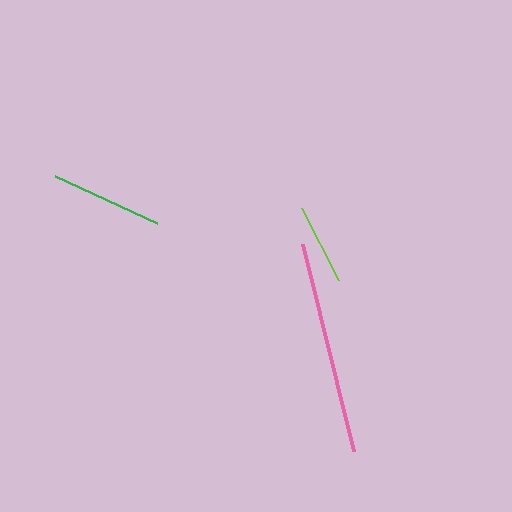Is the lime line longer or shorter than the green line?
The green line is longer than the lime line.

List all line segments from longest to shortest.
From longest to shortest: pink, green, lime.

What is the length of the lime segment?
The lime segment is approximately 81 pixels long.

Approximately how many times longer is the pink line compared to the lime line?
The pink line is approximately 2.6 times the length of the lime line.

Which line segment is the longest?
The pink line is the longest at approximately 213 pixels.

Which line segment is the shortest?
The lime line is the shortest at approximately 81 pixels.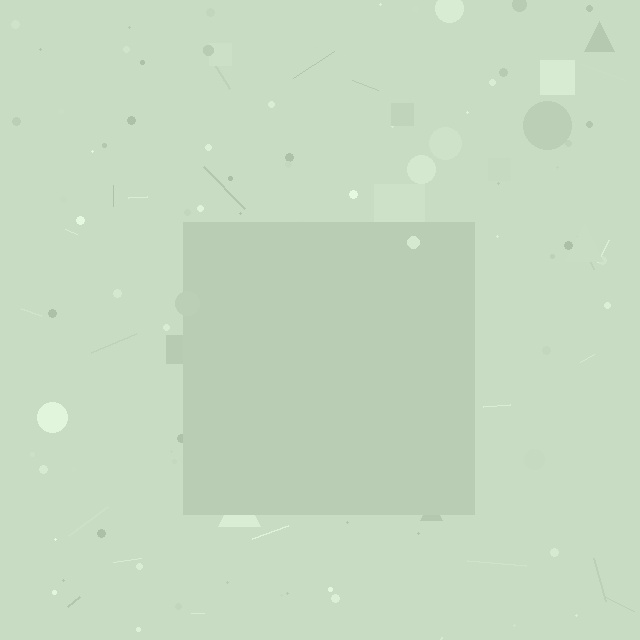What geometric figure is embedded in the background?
A square is embedded in the background.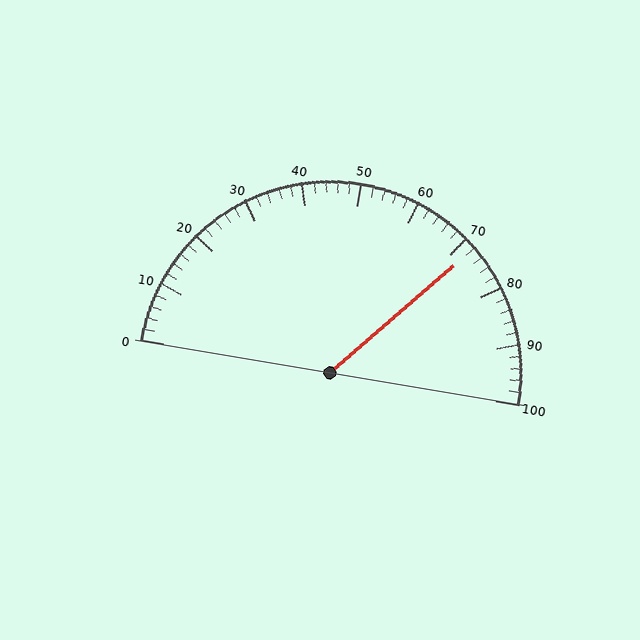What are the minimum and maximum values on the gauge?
The gauge ranges from 0 to 100.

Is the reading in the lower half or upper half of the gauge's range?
The reading is in the upper half of the range (0 to 100).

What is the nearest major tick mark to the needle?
The nearest major tick mark is 70.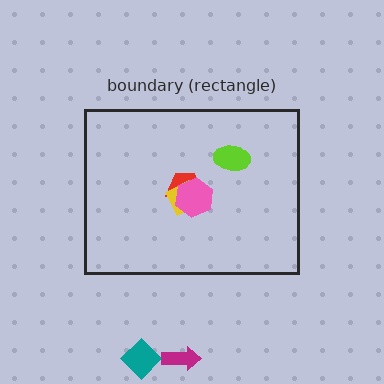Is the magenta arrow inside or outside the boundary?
Outside.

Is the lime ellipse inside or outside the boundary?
Inside.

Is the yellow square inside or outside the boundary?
Inside.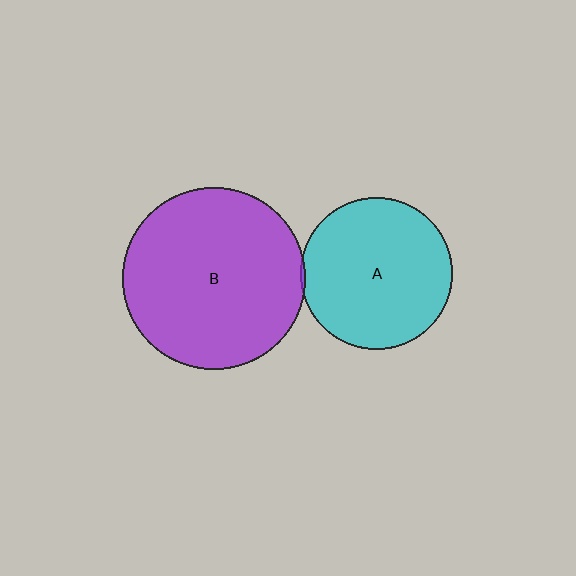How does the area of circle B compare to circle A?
Approximately 1.4 times.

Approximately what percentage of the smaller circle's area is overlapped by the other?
Approximately 5%.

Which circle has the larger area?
Circle B (purple).